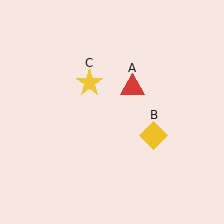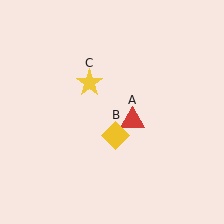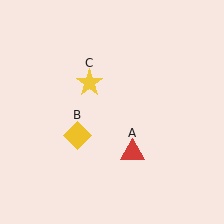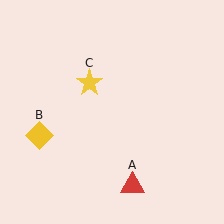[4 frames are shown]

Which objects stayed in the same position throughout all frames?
Yellow star (object C) remained stationary.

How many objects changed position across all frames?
2 objects changed position: red triangle (object A), yellow diamond (object B).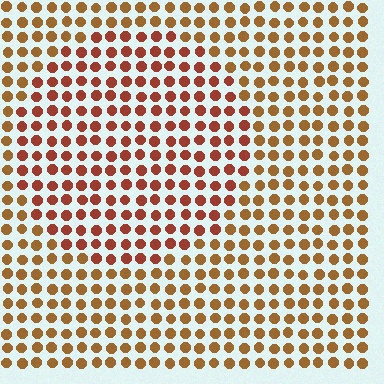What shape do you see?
I see a circle.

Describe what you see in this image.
The image is filled with small brown elements in a uniform arrangement. A circle-shaped region is visible where the elements are tinted to a slightly different hue, forming a subtle color boundary.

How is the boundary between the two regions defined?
The boundary is defined purely by a slight shift in hue (about 25 degrees). Spacing, size, and orientation are identical on both sides.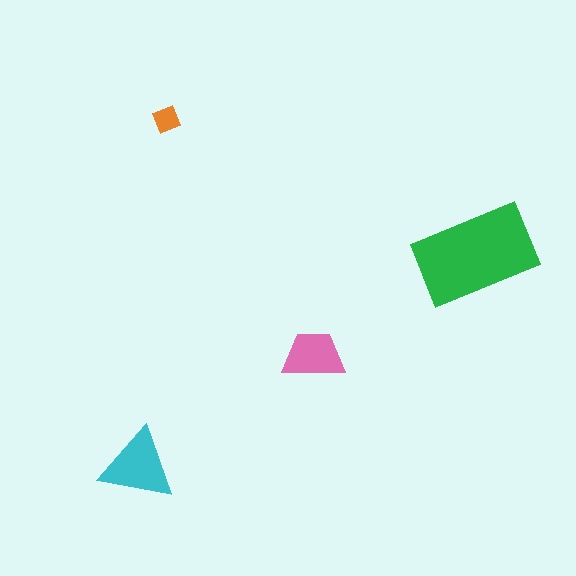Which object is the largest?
The green rectangle.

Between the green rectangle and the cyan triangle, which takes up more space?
The green rectangle.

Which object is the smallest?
The orange diamond.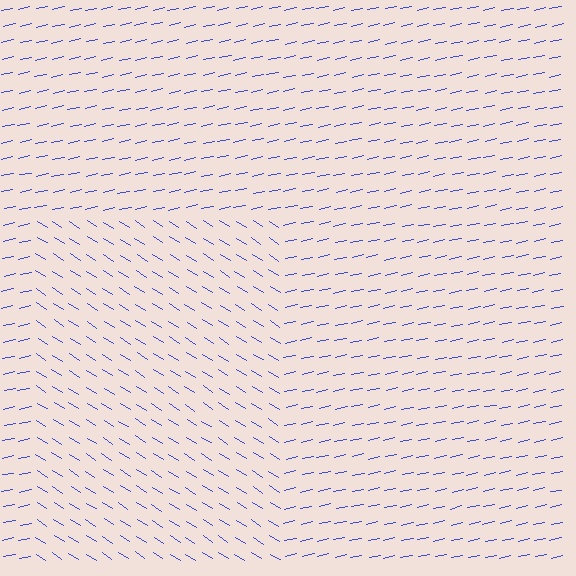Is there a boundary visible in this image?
Yes, there is a texture boundary formed by a change in line orientation.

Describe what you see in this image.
The image is filled with small blue line segments. A rectangle region in the image has lines oriented differently from the surrounding lines, creating a visible texture boundary.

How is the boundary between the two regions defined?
The boundary is defined purely by a change in line orientation (approximately 45 degrees difference). All lines are the same color and thickness.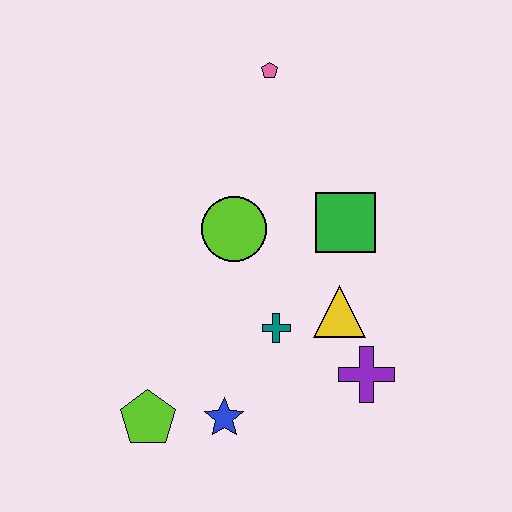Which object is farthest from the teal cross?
The pink pentagon is farthest from the teal cross.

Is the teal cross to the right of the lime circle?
Yes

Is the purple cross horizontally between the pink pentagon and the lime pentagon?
No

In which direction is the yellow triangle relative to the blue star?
The yellow triangle is to the right of the blue star.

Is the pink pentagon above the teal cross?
Yes